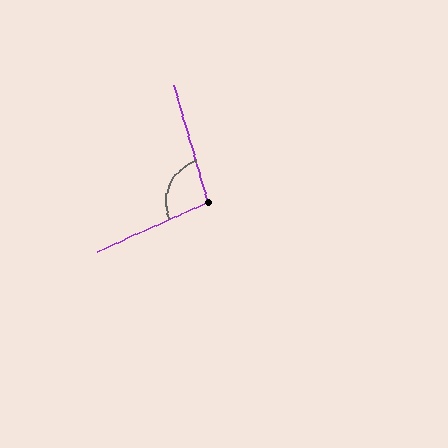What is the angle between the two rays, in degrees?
Approximately 97 degrees.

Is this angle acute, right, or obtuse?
It is obtuse.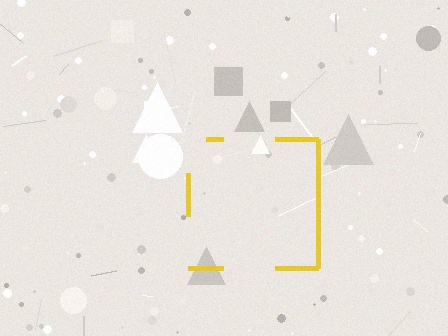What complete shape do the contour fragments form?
The contour fragments form a square.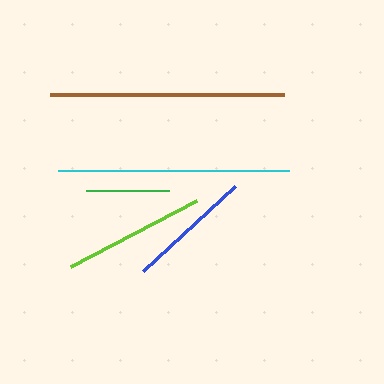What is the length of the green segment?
The green segment is approximately 83 pixels long.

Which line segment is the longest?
The brown line is the longest at approximately 233 pixels.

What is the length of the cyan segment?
The cyan segment is approximately 231 pixels long.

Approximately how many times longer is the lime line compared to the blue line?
The lime line is approximately 1.1 times the length of the blue line.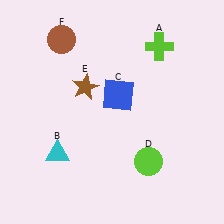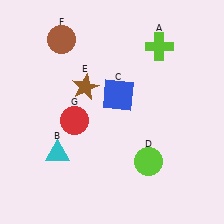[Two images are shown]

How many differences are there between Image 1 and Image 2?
There is 1 difference between the two images.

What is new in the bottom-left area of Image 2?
A red circle (G) was added in the bottom-left area of Image 2.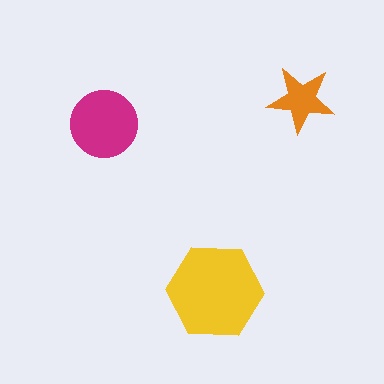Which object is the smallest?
The orange star.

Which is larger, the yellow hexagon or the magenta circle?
The yellow hexagon.